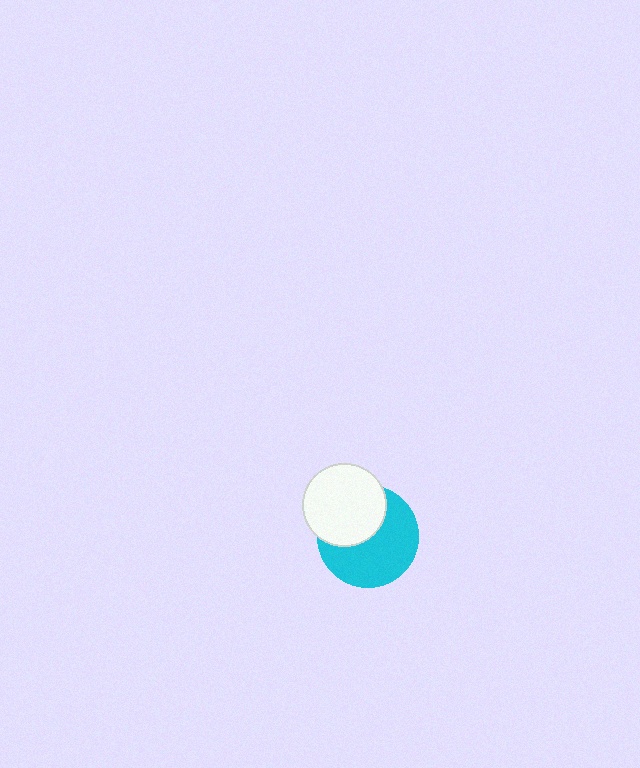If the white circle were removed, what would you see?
You would see the complete cyan circle.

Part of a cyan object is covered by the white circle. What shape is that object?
It is a circle.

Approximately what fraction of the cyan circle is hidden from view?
Roughly 40% of the cyan circle is hidden behind the white circle.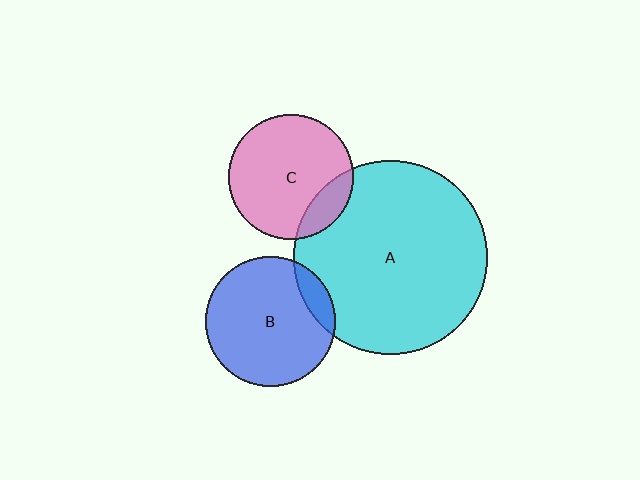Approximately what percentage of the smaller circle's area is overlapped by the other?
Approximately 15%.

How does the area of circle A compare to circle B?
Approximately 2.2 times.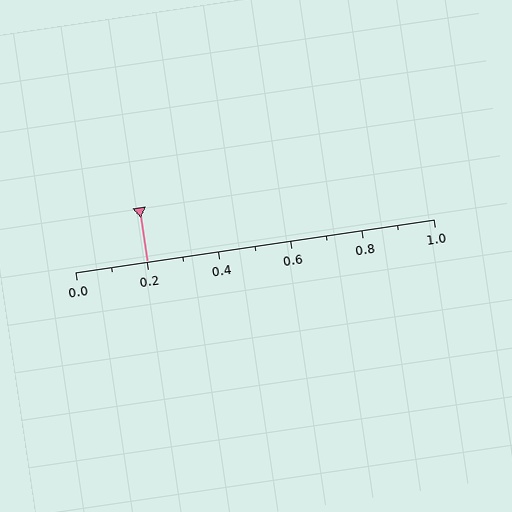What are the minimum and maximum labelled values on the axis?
The axis runs from 0.0 to 1.0.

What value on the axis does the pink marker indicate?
The marker indicates approximately 0.2.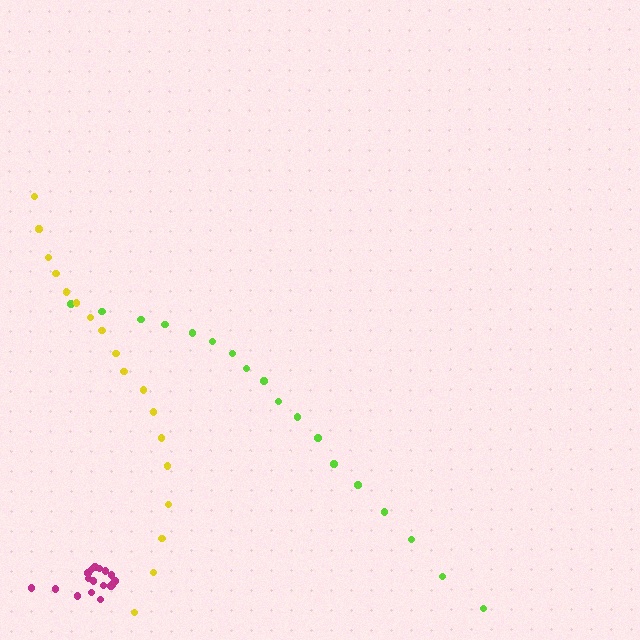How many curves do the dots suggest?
There are 3 distinct paths.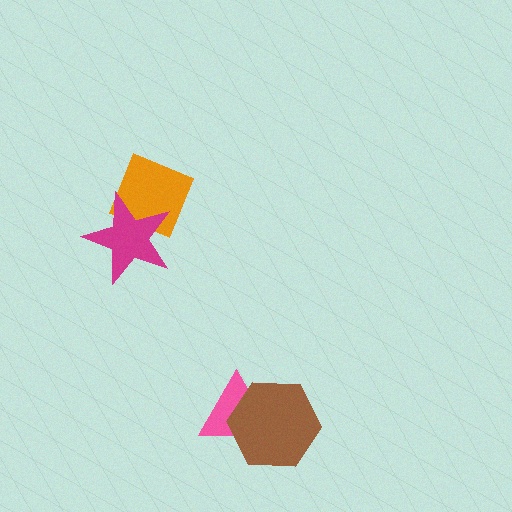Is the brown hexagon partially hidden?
No, no other shape covers it.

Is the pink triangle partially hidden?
Yes, it is partially covered by another shape.